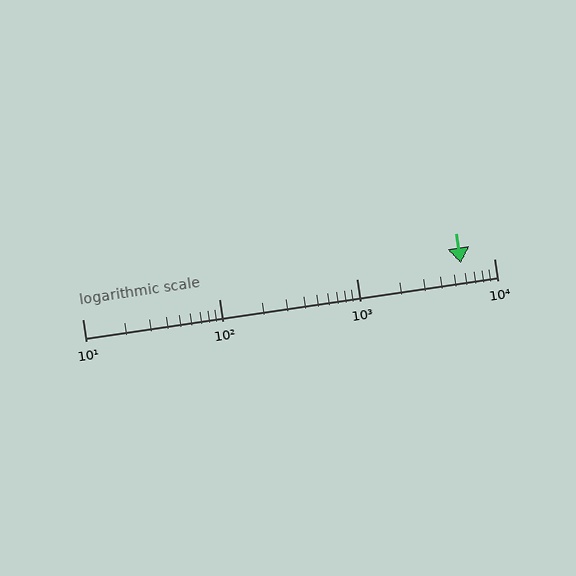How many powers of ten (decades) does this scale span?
The scale spans 3 decades, from 10 to 10000.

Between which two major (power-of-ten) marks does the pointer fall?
The pointer is between 1000 and 10000.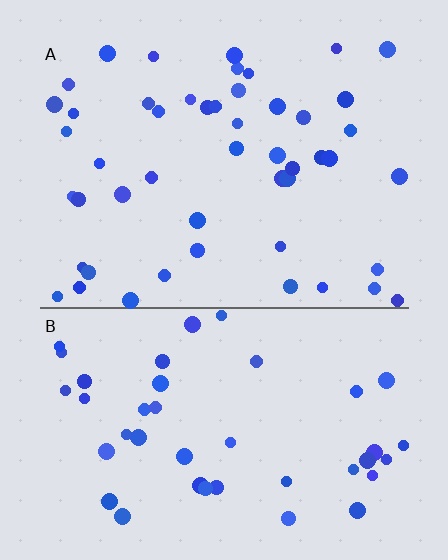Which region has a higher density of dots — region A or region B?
A (the top).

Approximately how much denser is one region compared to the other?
Approximately 1.2× — region A over region B.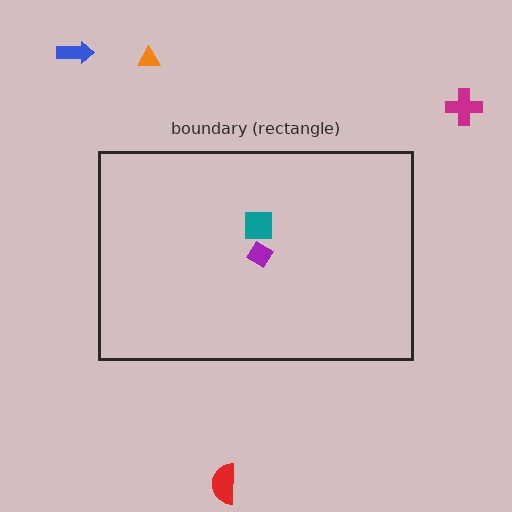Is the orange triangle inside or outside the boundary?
Outside.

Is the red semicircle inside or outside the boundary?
Outside.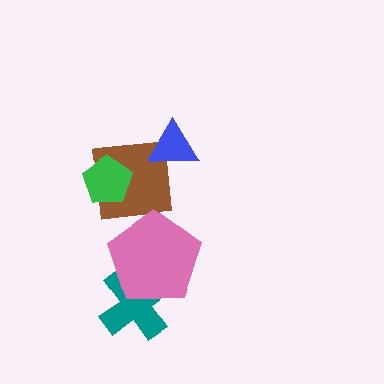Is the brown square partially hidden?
Yes, it is partially covered by another shape.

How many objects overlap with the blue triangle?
1 object overlaps with the blue triangle.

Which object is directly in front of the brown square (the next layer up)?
The green pentagon is directly in front of the brown square.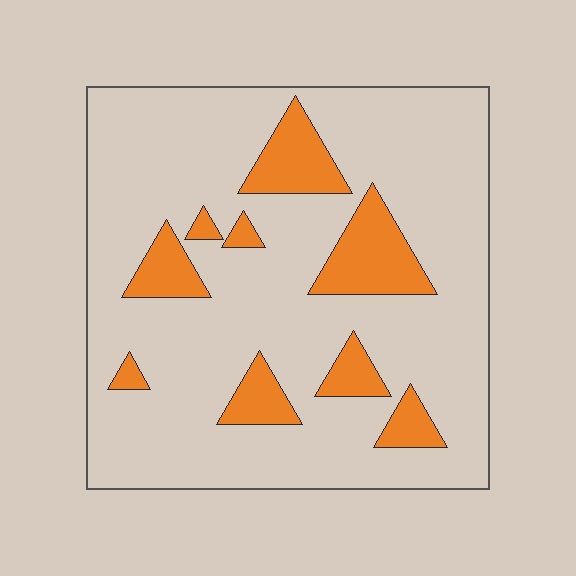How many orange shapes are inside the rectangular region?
9.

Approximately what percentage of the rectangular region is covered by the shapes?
Approximately 15%.